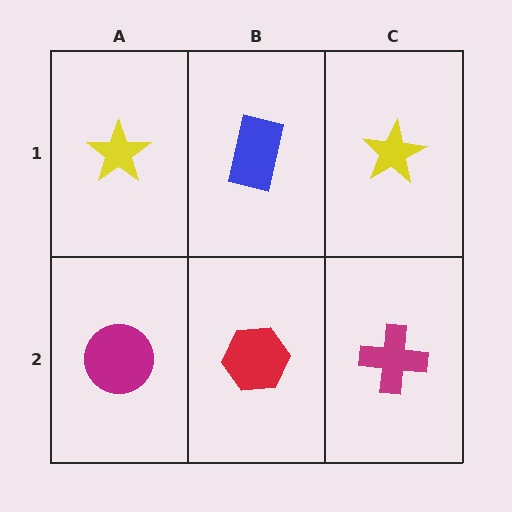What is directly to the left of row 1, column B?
A yellow star.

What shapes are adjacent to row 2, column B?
A blue rectangle (row 1, column B), a magenta circle (row 2, column A), a magenta cross (row 2, column C).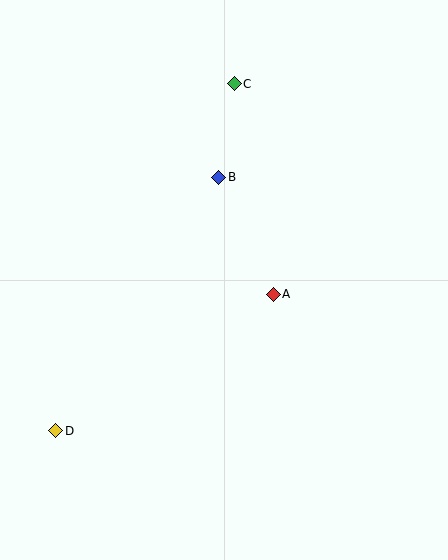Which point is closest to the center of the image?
Point A at (273, 294) is closest to the center.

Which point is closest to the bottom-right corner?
Point A is closest to the bottom-right corner.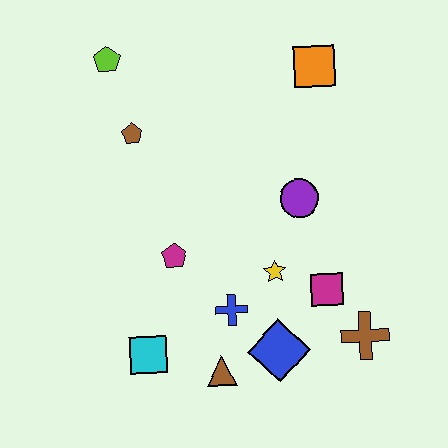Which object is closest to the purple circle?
The yellow star is closest to the purple circle.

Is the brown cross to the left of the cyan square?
No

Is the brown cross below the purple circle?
Yes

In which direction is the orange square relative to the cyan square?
The orange square is above the cyan square.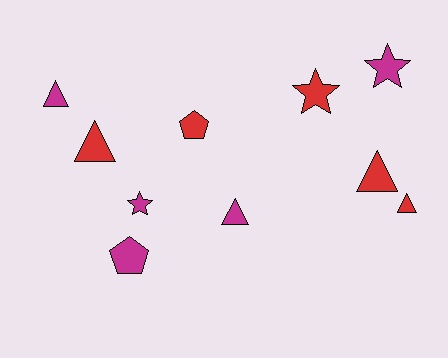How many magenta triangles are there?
There are 2 magenta triangles.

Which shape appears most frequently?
Triangle, with 5 objects.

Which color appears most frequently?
Magenta, with 5 objects.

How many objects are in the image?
There are 10 objects.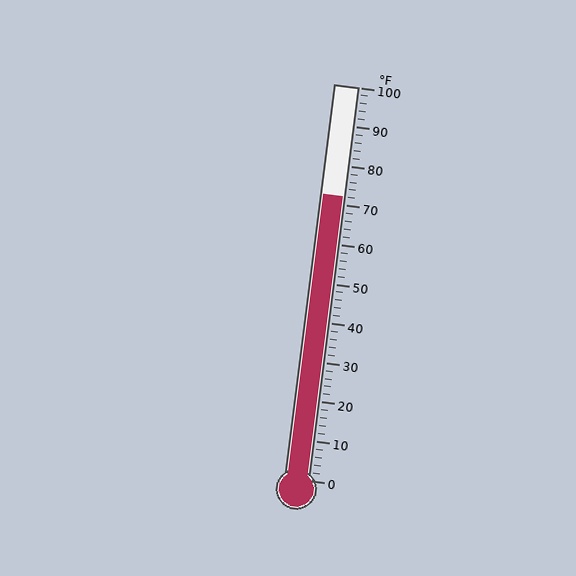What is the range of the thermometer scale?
The thermometer scale ranges from 0°F to 100°F.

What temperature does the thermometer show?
The thermometer shows approximately 72°F.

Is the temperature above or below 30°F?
The temperature is above 30°F.